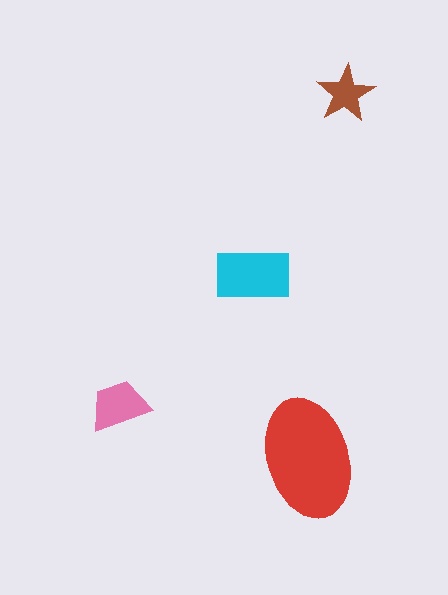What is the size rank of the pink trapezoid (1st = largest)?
3rd.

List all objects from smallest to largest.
The brown star, the pink trapezoid, the cyan rectangle, the red ellipse.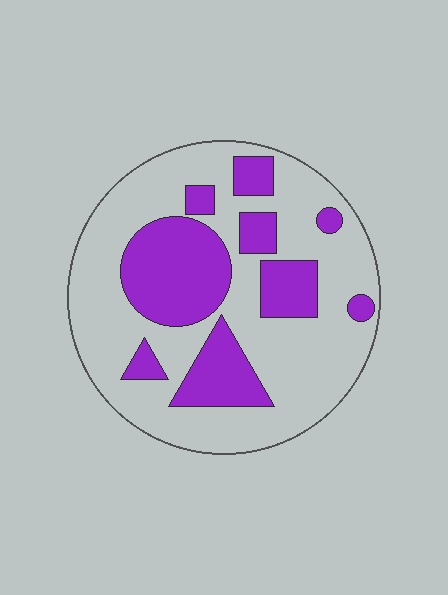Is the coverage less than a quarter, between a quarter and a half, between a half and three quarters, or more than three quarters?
Between a quarter and a half.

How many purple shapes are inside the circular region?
9.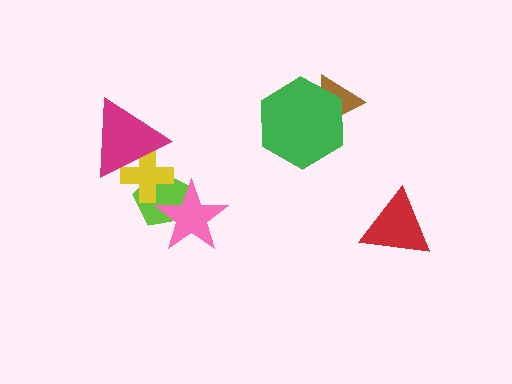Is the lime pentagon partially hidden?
Yes, it is partially covered by another shape.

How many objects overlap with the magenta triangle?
1 object overlaps with the magenta triangle.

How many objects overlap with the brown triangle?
1 object overlaps with the brown triangle.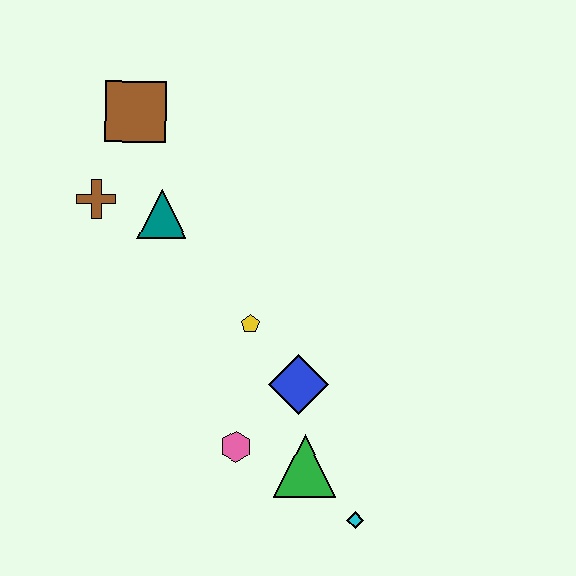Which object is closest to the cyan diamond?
The green triangle is closest to the cyan diamond.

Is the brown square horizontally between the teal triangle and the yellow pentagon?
No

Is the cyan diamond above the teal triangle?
No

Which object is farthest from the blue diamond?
The brown square is farthest from the blue diamond.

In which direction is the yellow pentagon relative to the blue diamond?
The yellow pentagon is above the blue diamond.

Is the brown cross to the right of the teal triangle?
No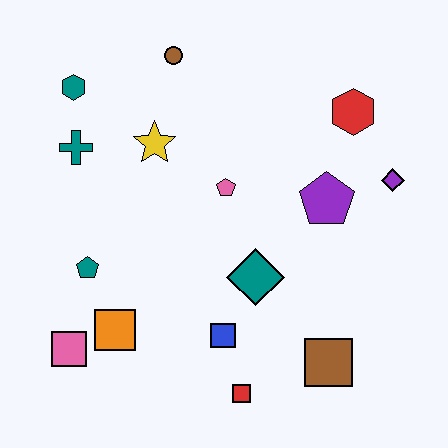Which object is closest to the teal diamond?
The blue square is closest to the teal diamond.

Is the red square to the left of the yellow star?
No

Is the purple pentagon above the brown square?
Yes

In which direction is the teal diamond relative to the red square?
The teal diamond is above the red square.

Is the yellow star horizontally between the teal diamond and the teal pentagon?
Yes